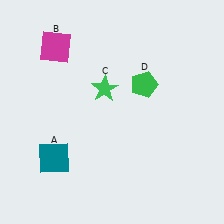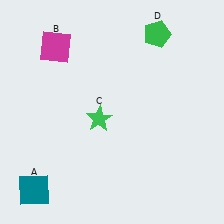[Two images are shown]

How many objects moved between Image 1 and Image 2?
3 objects moved between the two images.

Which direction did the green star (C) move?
The green star (C) moved down.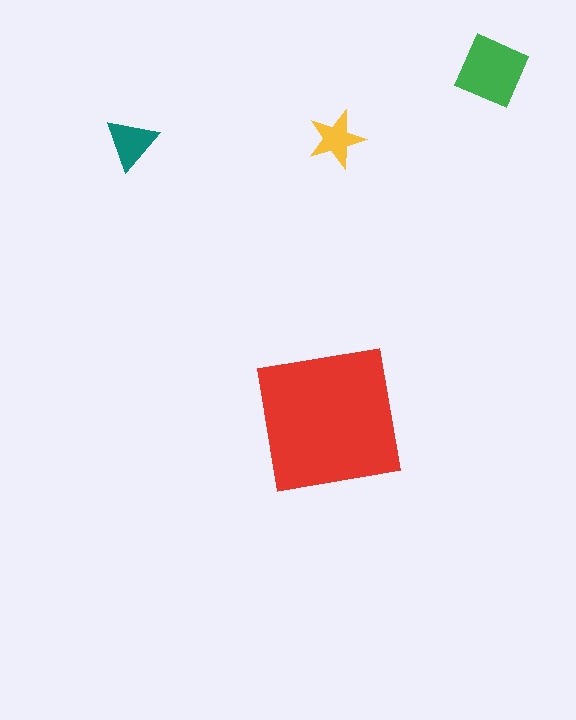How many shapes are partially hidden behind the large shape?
0 shapes are partially hidden.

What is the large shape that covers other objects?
A red square.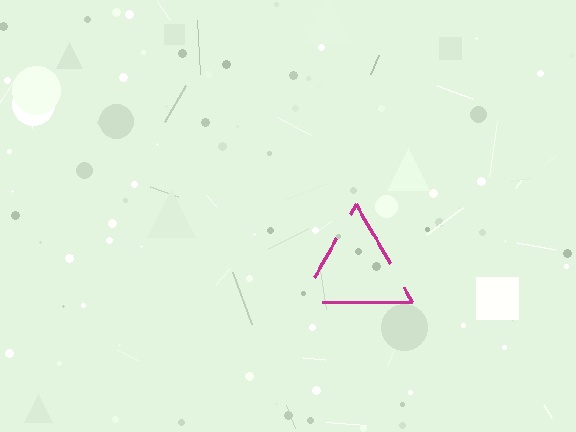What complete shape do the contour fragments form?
The contour fragments form a triangle.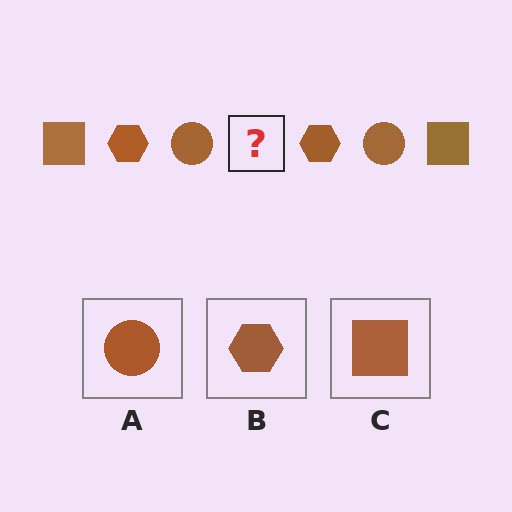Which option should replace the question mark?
Option C.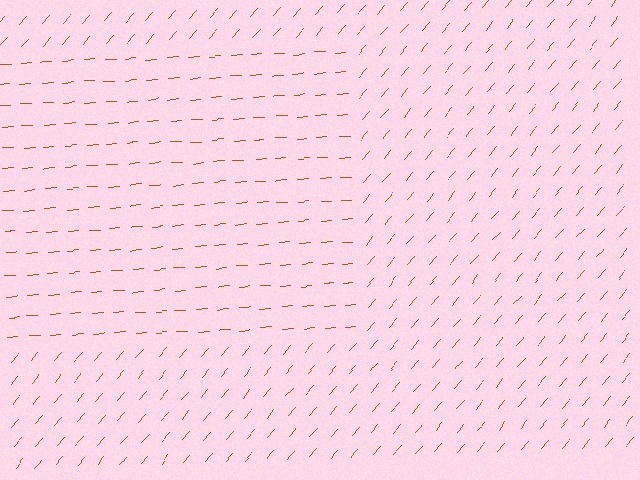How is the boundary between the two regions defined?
The boundary is defined purely by a change in line orientation (approximately 45 degrees difference). All lines are the same color and thickness.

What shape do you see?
I see a rectangle.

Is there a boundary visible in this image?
Yes, there is a texture boundary formed by a change in line orientation.